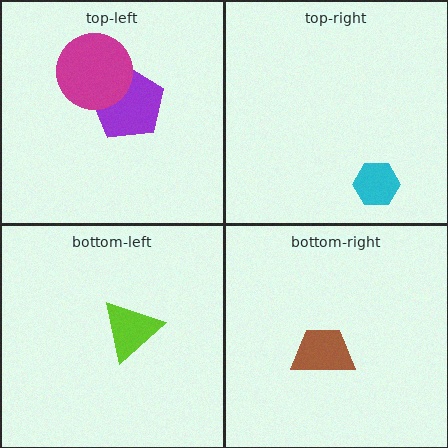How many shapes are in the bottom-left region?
1.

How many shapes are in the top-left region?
2.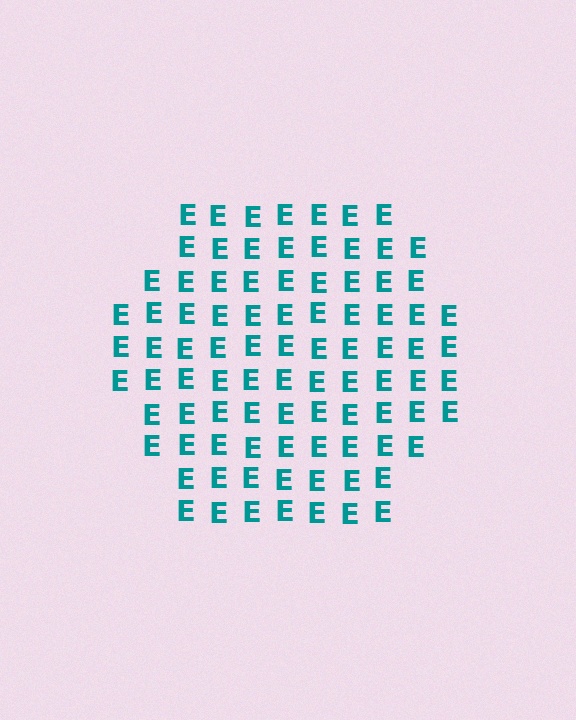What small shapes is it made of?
It is made of small letter E's.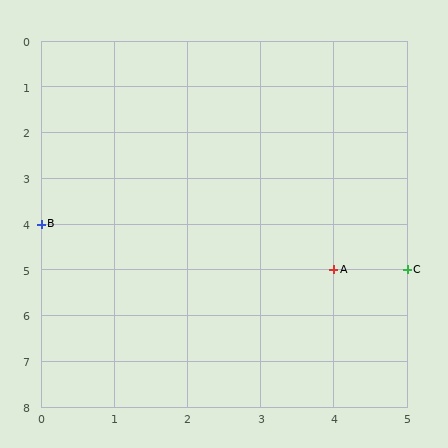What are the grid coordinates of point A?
Point A is at grid coordinates (4, 5).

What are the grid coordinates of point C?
Point C is at grid coordinates (5, 5).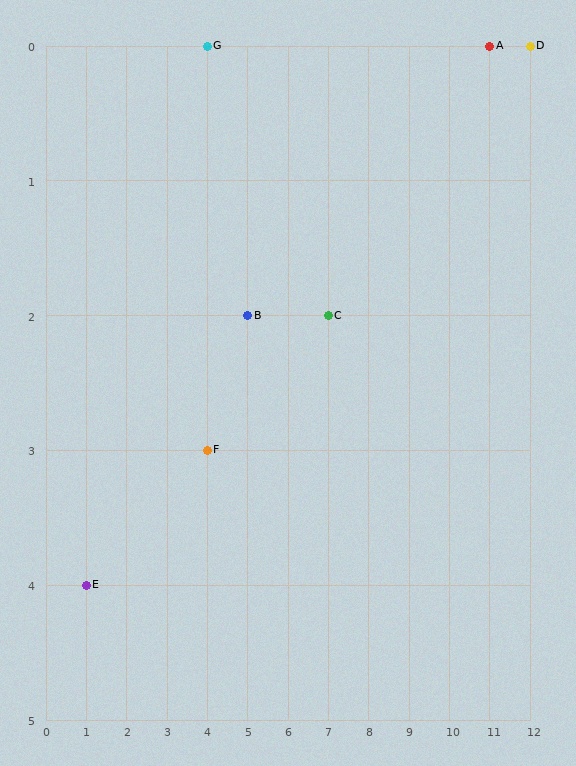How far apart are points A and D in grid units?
Points A and D are 1 column apart.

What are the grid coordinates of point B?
Point B is at grid coordinates (5, 2).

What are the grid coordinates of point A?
Point A is at grid coordinates (11, 0).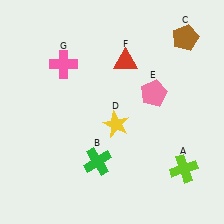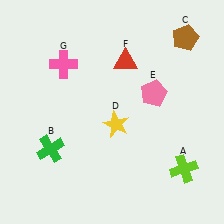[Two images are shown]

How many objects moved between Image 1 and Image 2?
1 object moved between the two images.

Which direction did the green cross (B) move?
The green cross (B) moved left.